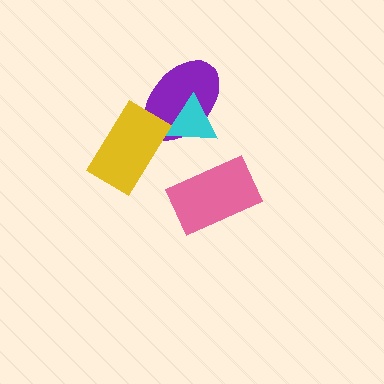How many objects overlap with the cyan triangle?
1 object overlaps with the cyan triangle.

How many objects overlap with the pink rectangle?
0 objects overlap with the pink rectangle.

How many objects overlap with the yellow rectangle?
1 object overlaps with the yellow rectangle.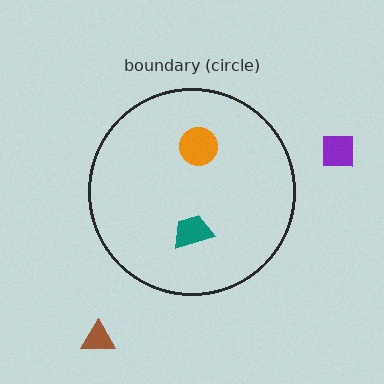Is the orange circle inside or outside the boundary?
Inside.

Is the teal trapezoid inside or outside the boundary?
Inside.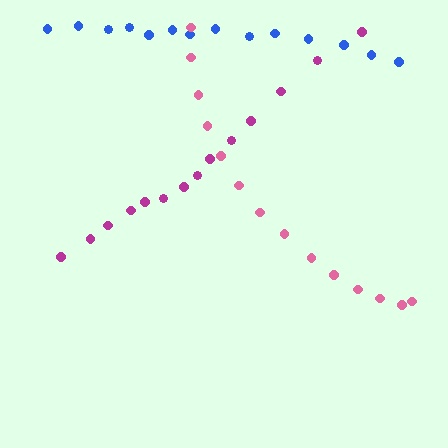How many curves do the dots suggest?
There are 3 distinct paths.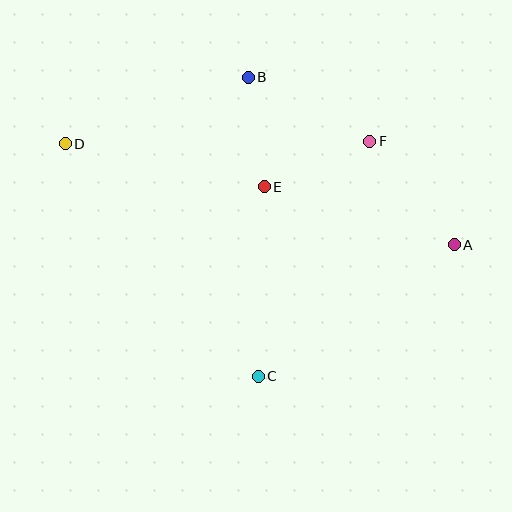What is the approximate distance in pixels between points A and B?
The distance between A and B is approximately 265 pixels.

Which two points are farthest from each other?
Points A and D are farthest from each other.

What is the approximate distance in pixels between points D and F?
The distance between D and F is approximately 304 pixels.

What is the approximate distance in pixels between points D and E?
The distance between D and E is approximately 203 pixels.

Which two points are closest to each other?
Points B and E are closest to each other.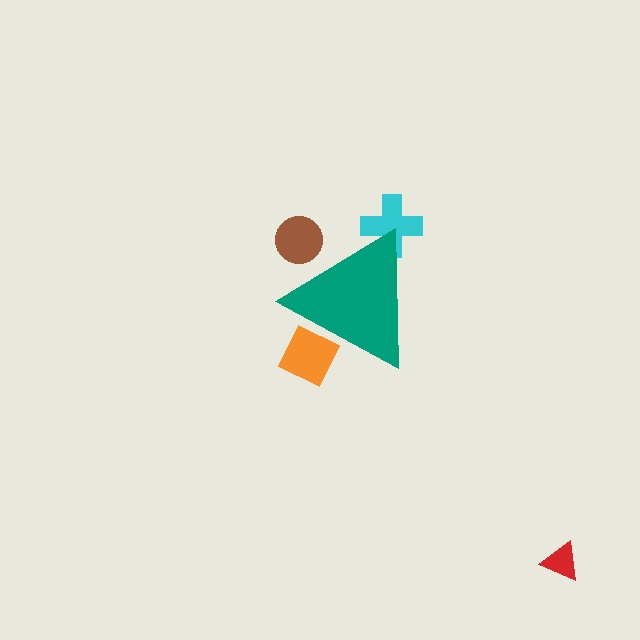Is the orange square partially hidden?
Yes, the orange square is partially hidden behind the teal triangle.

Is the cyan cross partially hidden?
Yes, the cyan cross is partially hidden behind the teal triangle.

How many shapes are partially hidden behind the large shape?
3 shapes are partially hidden.